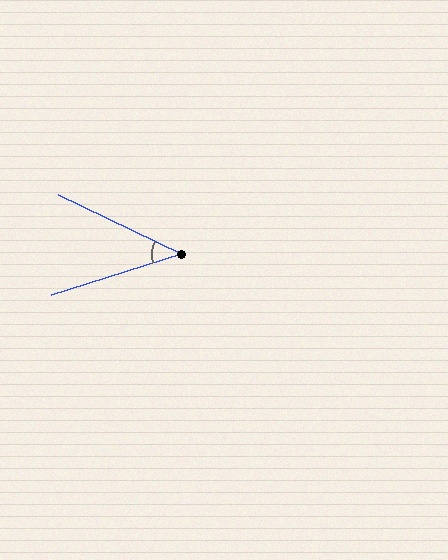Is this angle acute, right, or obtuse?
It is acute.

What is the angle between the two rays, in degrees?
Approximately 43 degrees.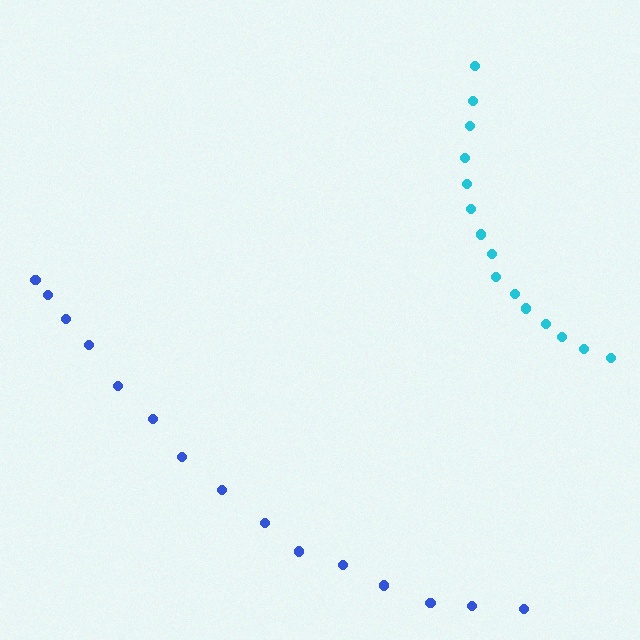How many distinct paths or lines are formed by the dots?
There are 2 distinct paths.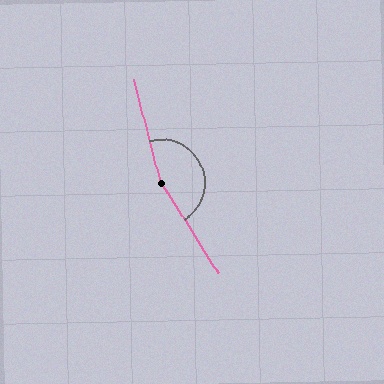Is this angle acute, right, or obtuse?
It is obtuse.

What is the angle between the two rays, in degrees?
Approximately 162 degrees.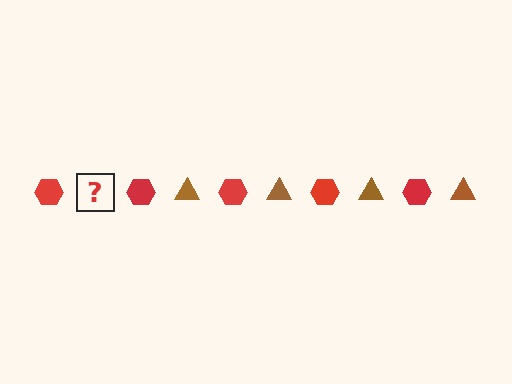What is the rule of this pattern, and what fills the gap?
The rule is that the pattern alternates between red hexagon and brown triangle. The gap should be filled with a brown triangle.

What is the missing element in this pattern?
The missing element is a brown triangle.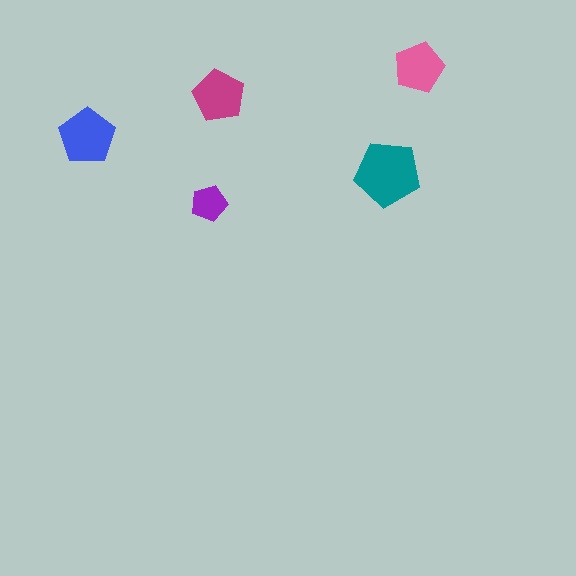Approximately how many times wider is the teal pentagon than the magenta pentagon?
About 1.5 times wider.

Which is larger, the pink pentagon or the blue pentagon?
The blue one.